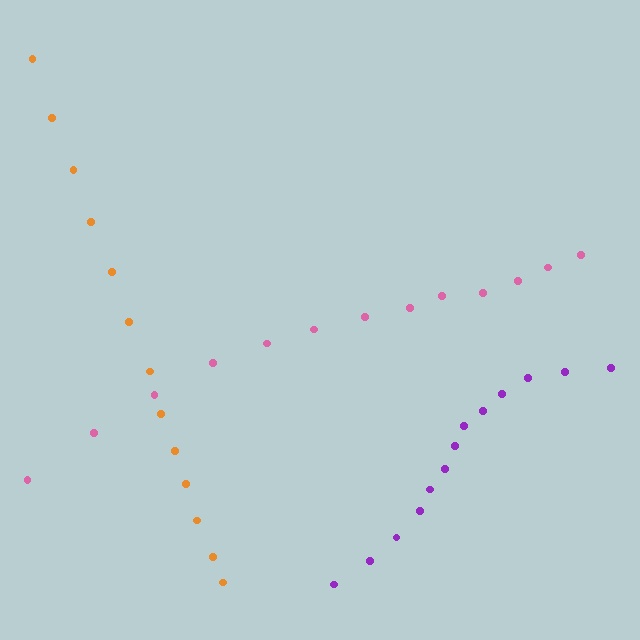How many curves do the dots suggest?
There are 3 distinct paths.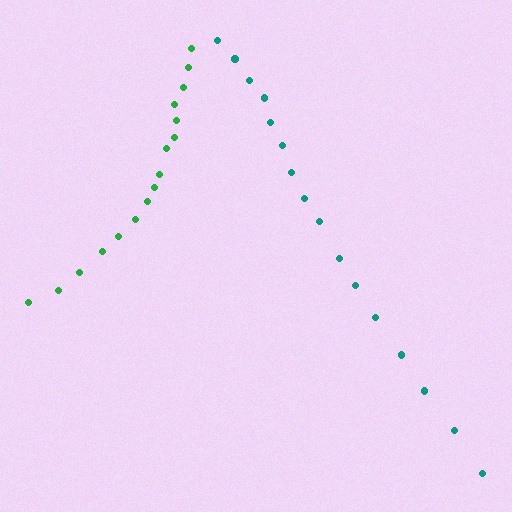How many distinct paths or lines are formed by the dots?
There are 2 distinct paths.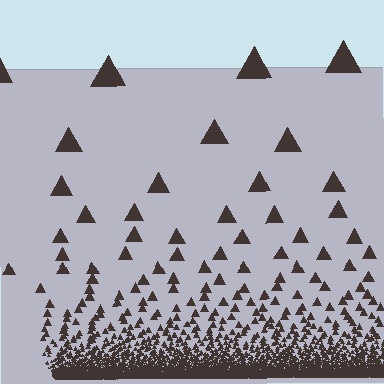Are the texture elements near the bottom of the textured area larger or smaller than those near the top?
Smaller. The gradient is inverted — elements near the bottom are smaller and denser.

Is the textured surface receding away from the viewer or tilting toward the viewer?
The surface appears to tilt toward the viewer. Texture elements get larger and sparser toward the top.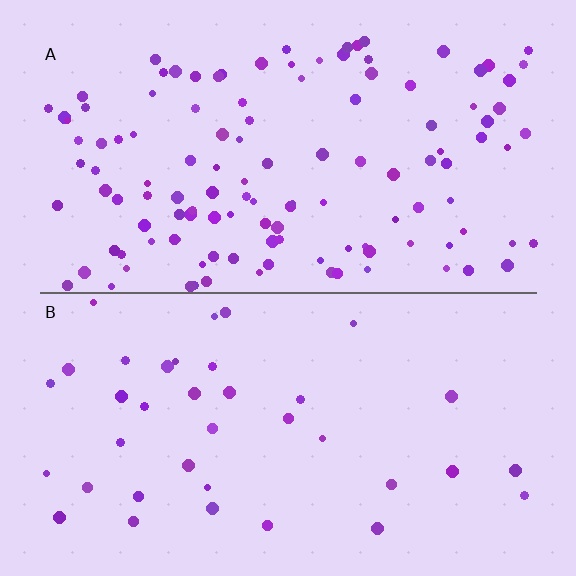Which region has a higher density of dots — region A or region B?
A (the top).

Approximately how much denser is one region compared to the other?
Approximately 3.3× — region A over region B.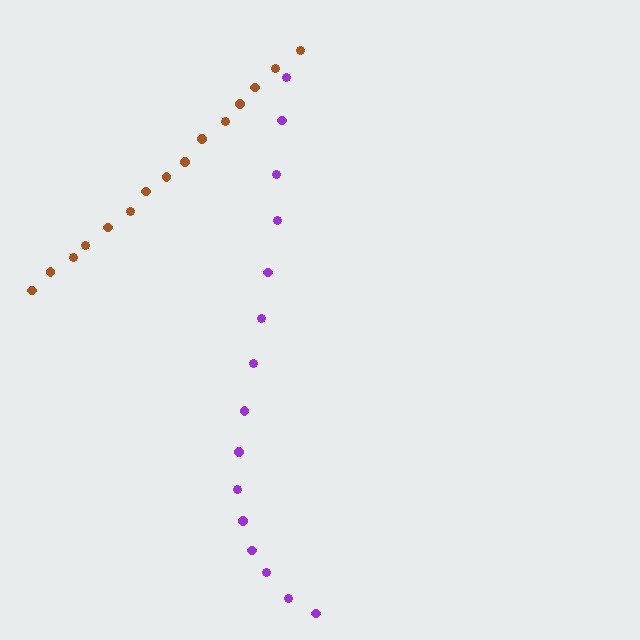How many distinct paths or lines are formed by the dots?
There are 2 distinct paths.